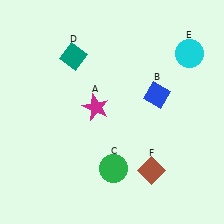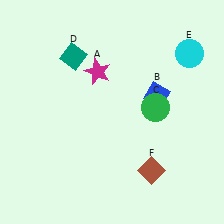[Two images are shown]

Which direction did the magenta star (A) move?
The magenta star (A) moved up.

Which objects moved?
The objects that moved are: the magenta star (A), the green circle (C).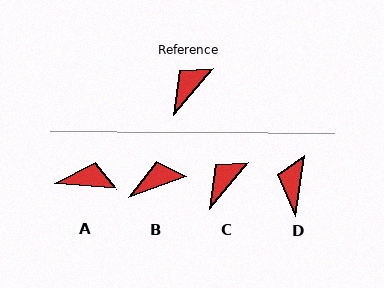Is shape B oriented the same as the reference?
No, it is off by about 31 degrees.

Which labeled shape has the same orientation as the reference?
C.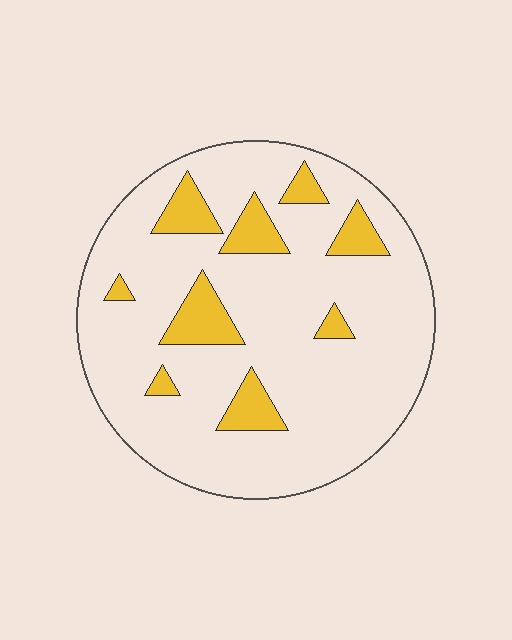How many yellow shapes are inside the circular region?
9.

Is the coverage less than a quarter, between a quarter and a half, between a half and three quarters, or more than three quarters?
Less than a quarter.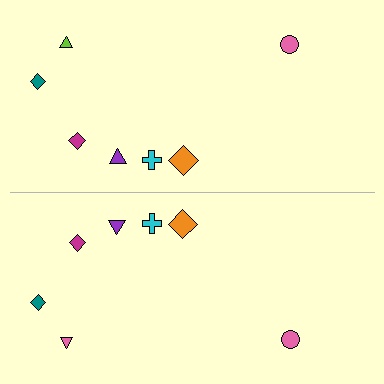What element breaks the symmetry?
The pink triangle on the bottom side breaks the symmetry — its mirror counterpart is lime.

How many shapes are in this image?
There are 14 shapes in this image.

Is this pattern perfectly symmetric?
No, the pattern is not perfectly symmetric. The pink triangle on the bottom side breaks the symmetry — its mirror counterpart is lime.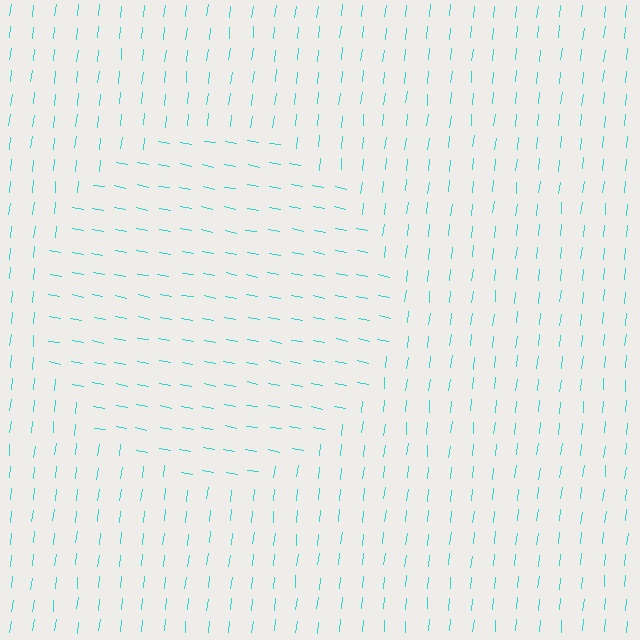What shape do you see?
I see a circle.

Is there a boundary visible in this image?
Yes, there is a texture boundary formed by a change in line orientation.